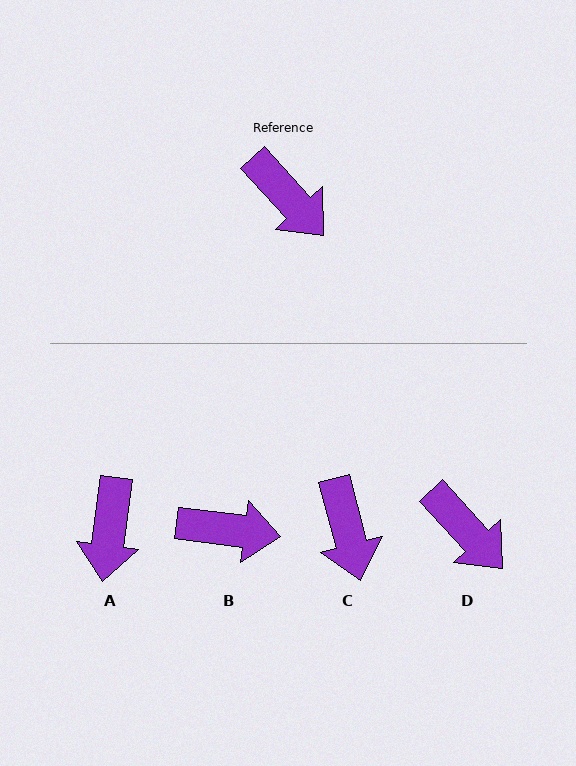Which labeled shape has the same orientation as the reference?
D.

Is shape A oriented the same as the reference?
No, it is off by about 50 degrees.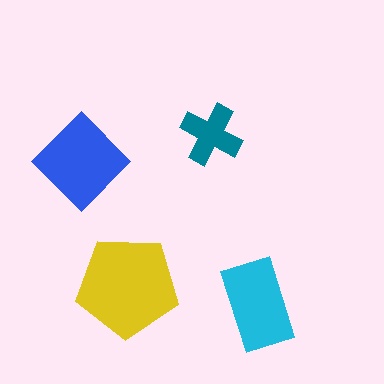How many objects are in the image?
There are 4 objects in the image.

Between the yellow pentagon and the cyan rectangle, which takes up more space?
The yellow pentagon.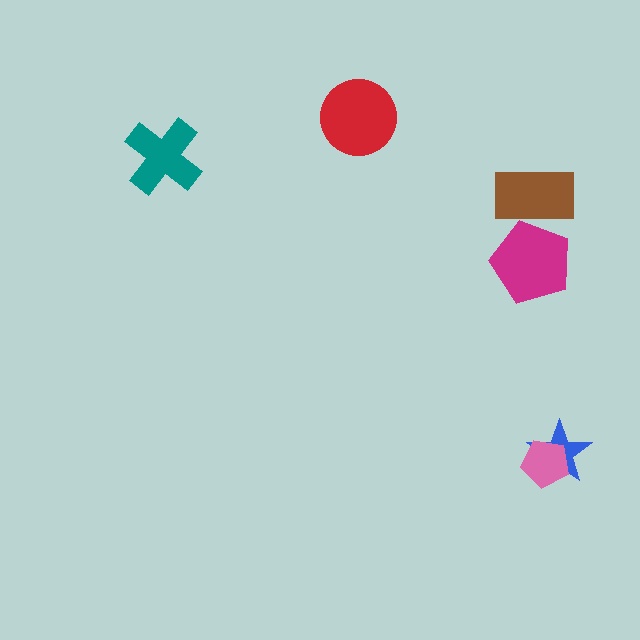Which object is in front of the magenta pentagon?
The brown rectangle is in front of the magenta pentagon.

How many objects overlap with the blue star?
1 object overlaps with the blue star.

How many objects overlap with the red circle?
0 objects overlap with the red circle.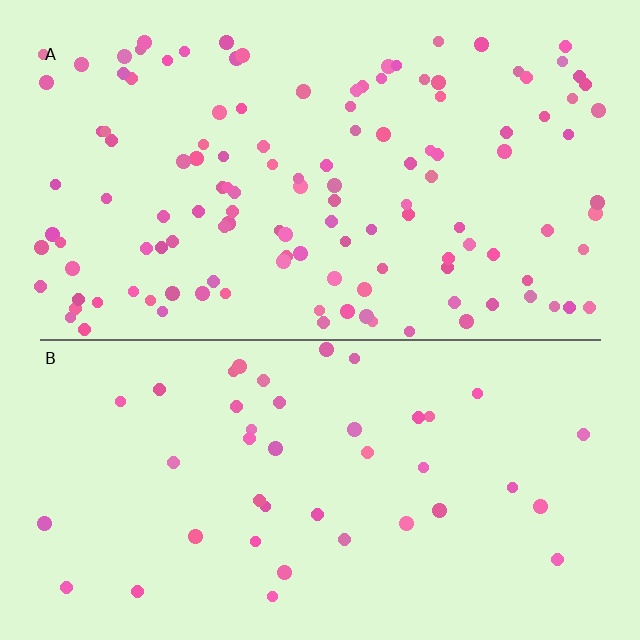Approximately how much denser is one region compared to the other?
Approximately 3.1× — region A over region B.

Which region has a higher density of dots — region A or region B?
A (the top).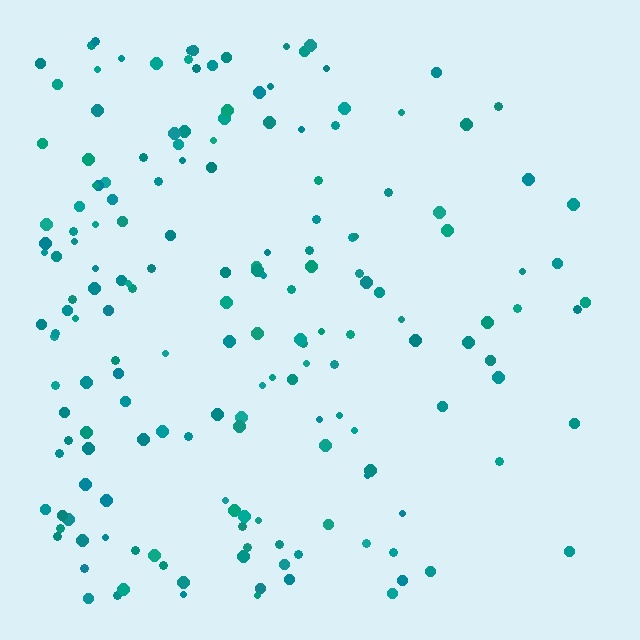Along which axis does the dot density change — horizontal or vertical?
Horizontal.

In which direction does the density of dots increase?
From right to left, with the left side densest.